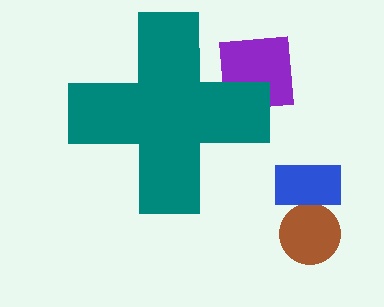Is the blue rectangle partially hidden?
No, the blue rectangle is fully visible.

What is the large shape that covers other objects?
A teal cross.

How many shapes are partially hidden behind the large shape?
1 shape is partially hidden.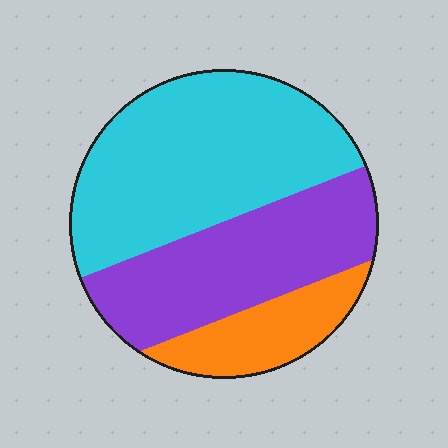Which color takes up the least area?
Orange, at roughly 15%.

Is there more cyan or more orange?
Cyan.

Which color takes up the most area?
Cyan, at roughly 50%.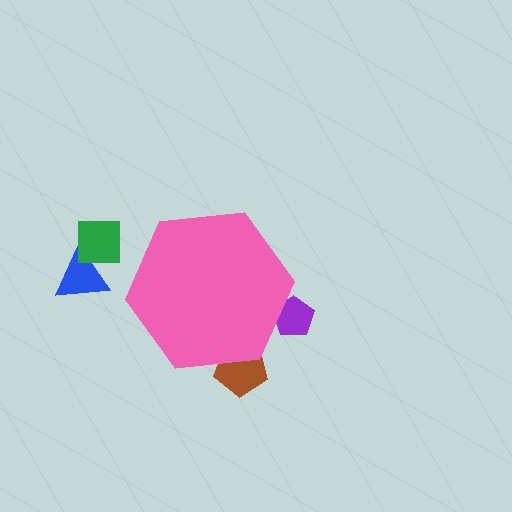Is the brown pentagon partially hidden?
Yes, the brown pentagon is partially hidden behind the pink hexagon.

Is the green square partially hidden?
No, the green square is fully visible.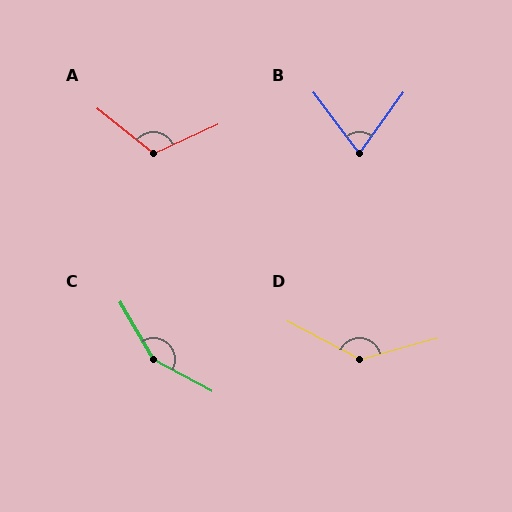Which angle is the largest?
C, at approximately 149 degrees.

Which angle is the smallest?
B, at approximately 73 degrees.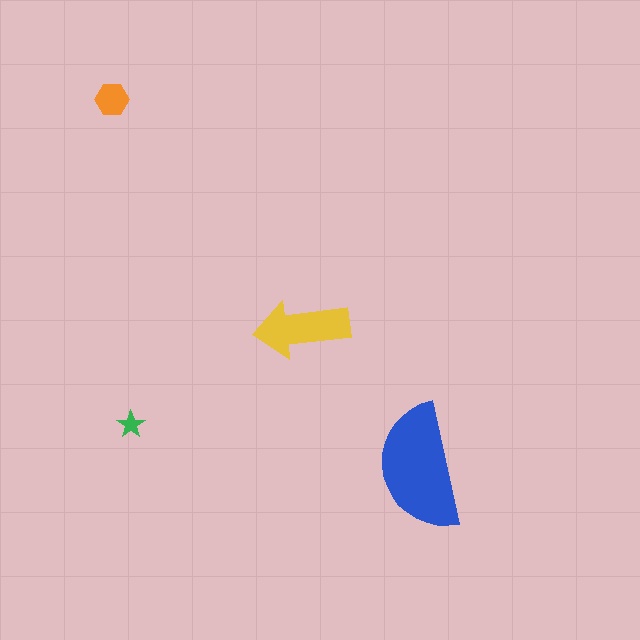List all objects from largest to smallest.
The blue semicircle, the yellow arrow, the orange hexagon, the green star.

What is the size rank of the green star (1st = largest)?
4th.